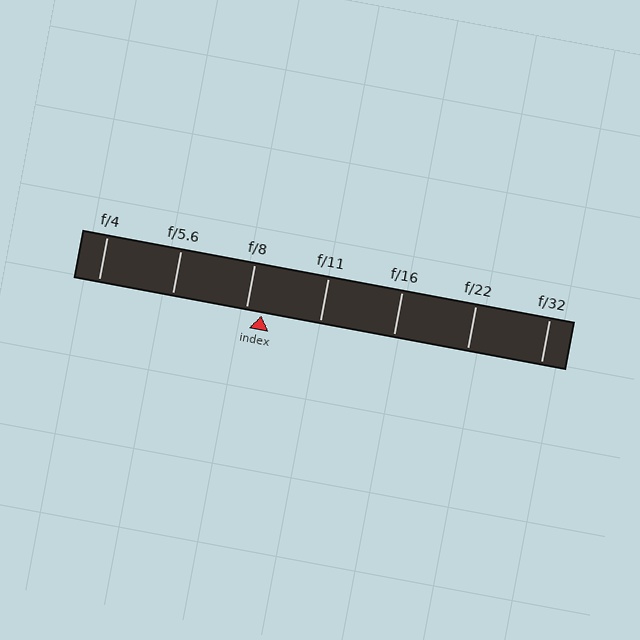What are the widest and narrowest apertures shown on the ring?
The widest aperture shown is f/4 and the narrowest is f/32.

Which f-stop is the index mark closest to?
The index mark is closest to f/8.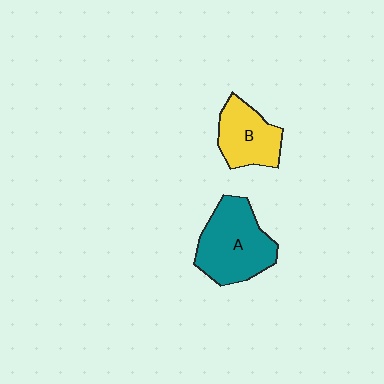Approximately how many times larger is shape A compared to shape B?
Approximately 1.5 times.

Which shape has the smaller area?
Shape B (yellow).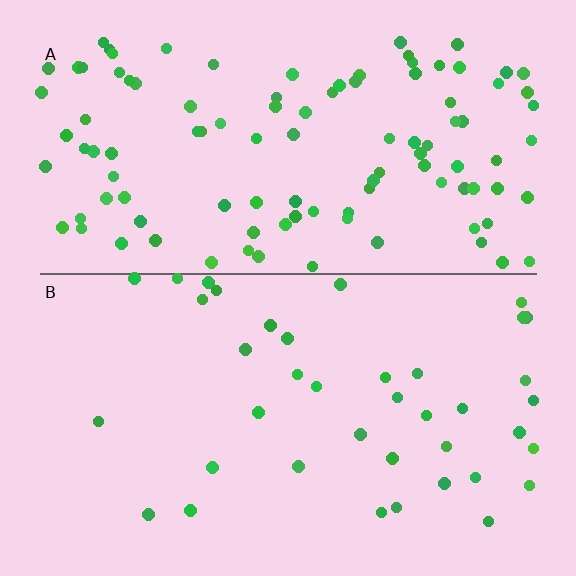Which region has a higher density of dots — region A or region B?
A (the top).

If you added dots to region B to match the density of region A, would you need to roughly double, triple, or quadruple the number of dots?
Approximately triple.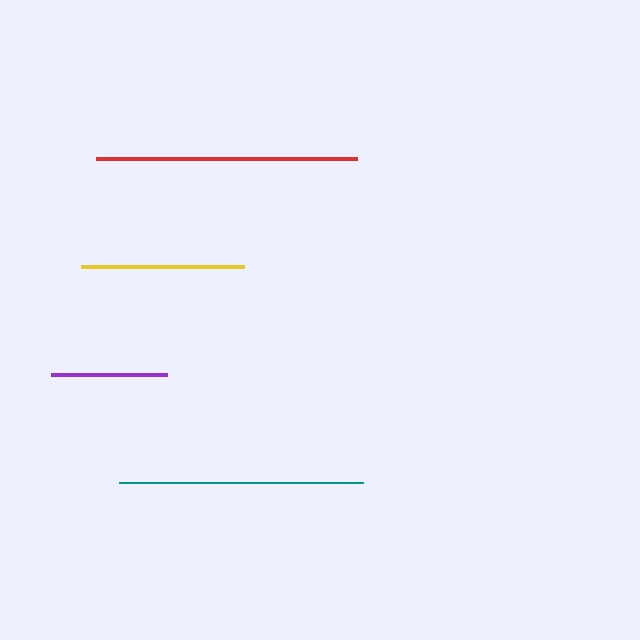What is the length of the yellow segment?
The yellow segment is approximately 163 pixels long.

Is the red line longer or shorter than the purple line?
The red line is longer than the purple line.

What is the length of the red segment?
The red segment is approximately 261 pixels long.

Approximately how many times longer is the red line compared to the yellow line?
The red line is approximately 1.6 times the length of the yellow line.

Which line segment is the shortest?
The purple line is the shortest at approximately 116 pixels.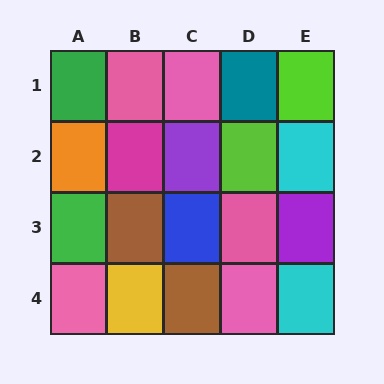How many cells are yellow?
1 cell is yellow.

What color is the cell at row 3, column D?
Pink.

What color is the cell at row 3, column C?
Blue.